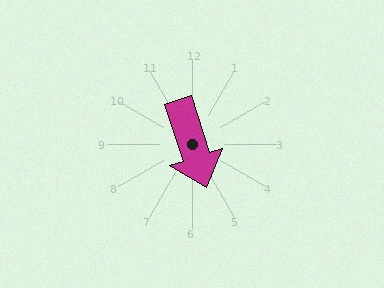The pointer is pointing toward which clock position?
Roughly 5 o'clock.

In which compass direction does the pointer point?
South.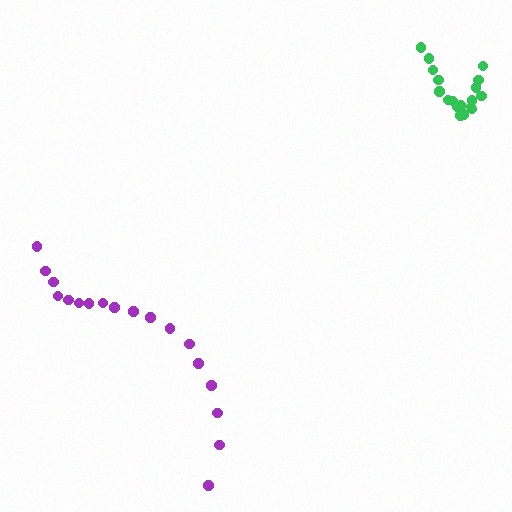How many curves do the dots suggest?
There are 2 distinct paths.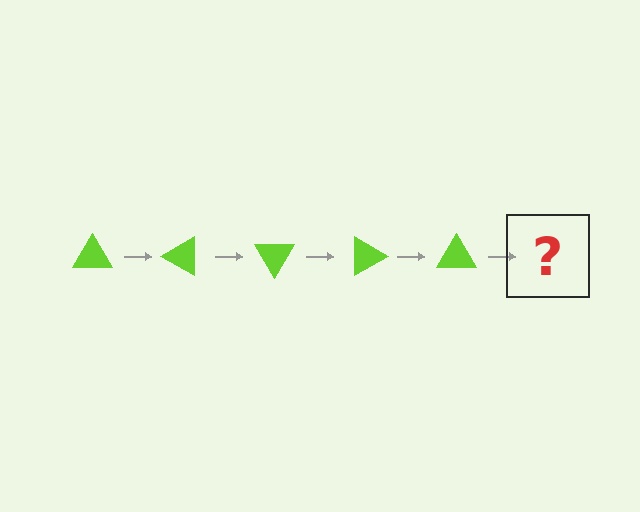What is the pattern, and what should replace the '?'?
The pattern is that the triangle rotates 30 degrees each step. The '?' should be a lime triangle rotated 150 degrees.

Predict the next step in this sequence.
The next step is a lime triangle rotated 150 degrees.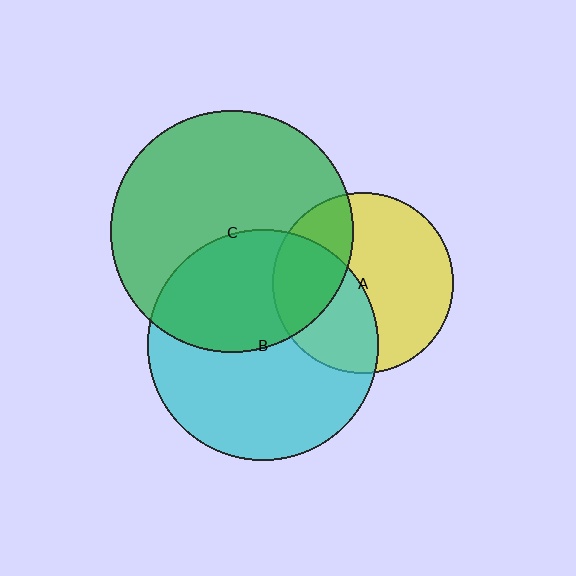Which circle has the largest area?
Circle C (green).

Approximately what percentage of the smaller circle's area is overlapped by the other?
Approximately 40%.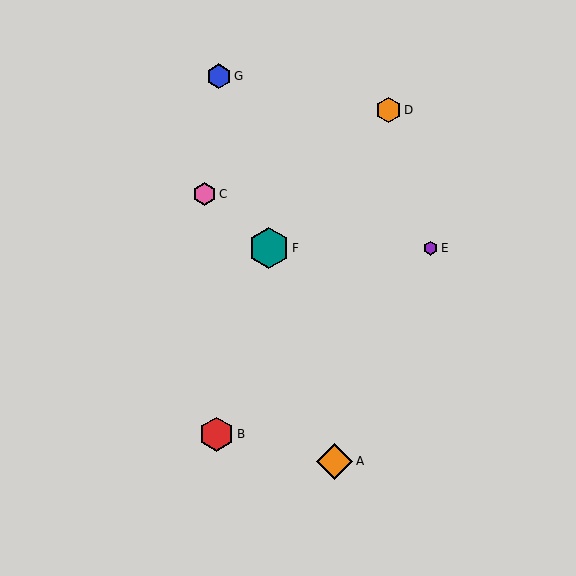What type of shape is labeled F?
Shape F is a teal hexagon.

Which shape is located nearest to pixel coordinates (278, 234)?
The teal hexagon (labeled F) at (269, 248) is nearest to that location.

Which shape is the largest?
The teal hexagon (labeled F) is the largest.